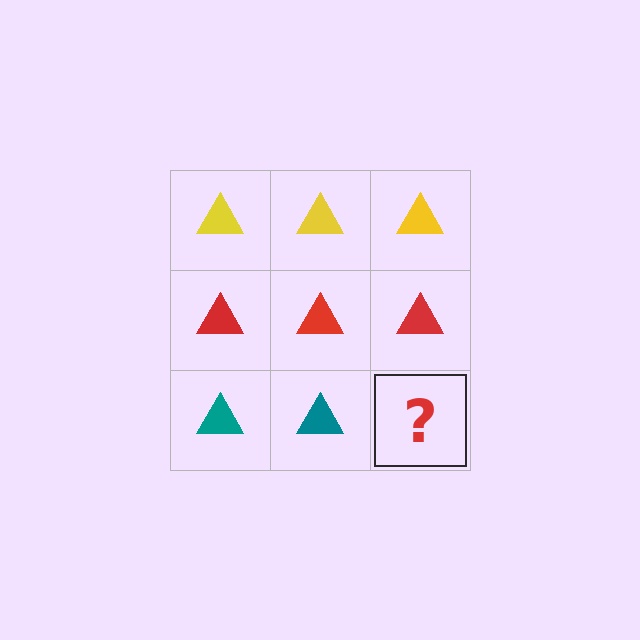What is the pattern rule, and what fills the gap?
The rule is that each row has a consistent color. The gap should be filled with a teal triangle.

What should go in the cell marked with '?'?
The missing cell should contain a teal triangle.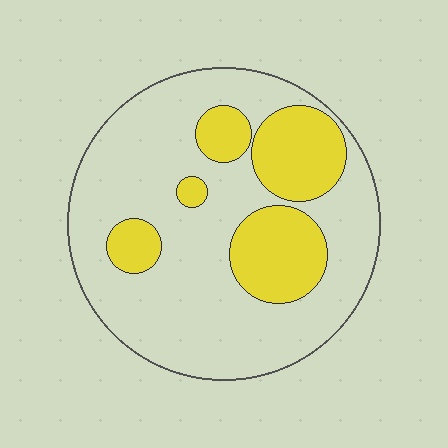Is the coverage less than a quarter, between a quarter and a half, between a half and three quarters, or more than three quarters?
Between a quarter and a half.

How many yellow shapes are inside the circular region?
5.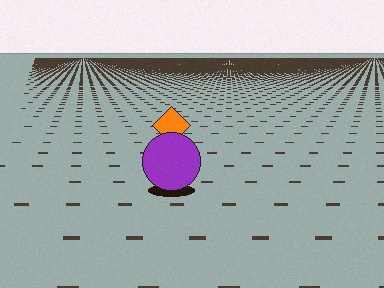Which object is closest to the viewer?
The purple circle is closest. The texture marks near it are larger and more spread out.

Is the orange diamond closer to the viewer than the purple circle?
No. The purple circle is closer — you can tell from the texture gradient: the ground texture is coarser near it.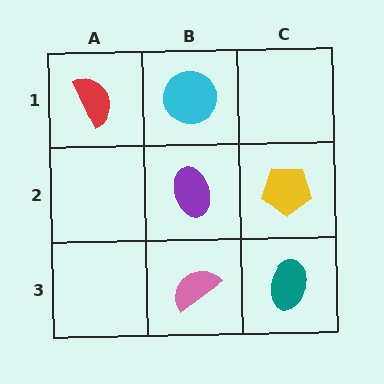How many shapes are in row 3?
2 shapes.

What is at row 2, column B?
A purple ellipse.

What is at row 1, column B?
A cyan circle.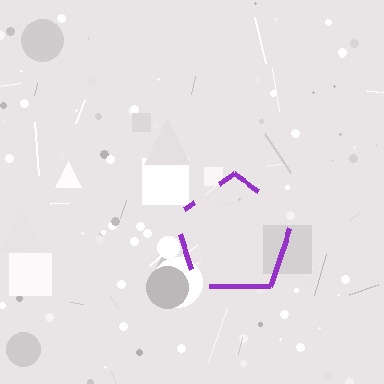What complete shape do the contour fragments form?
The contour fragments form a pentagon.